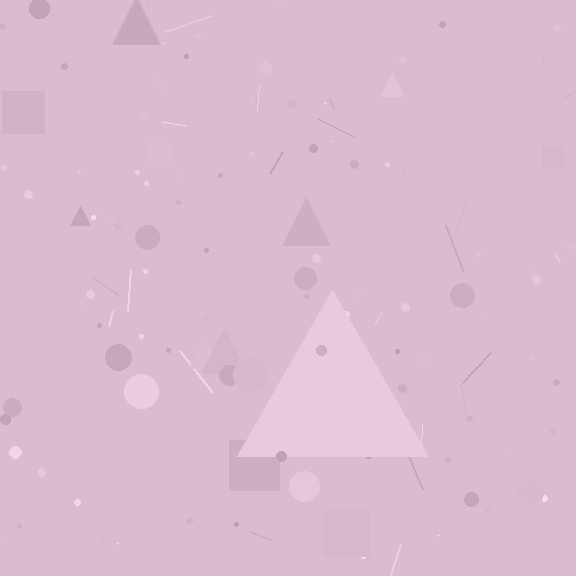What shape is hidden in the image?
A triangle is hidden in the image.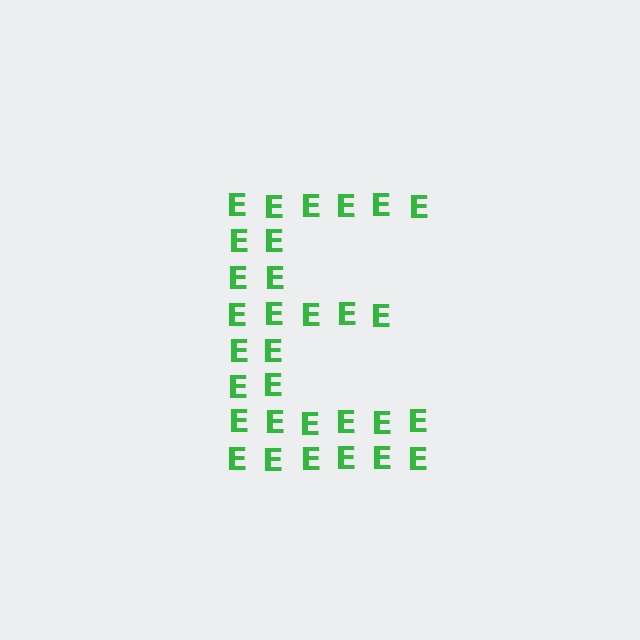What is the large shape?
The large shape is the letter E.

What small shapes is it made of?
It is made of small letter E's.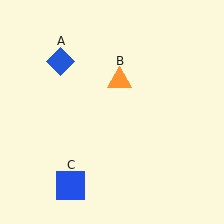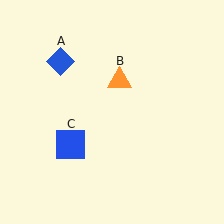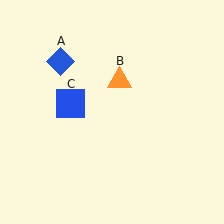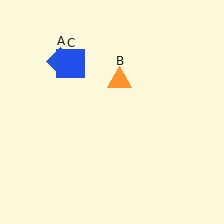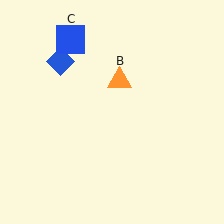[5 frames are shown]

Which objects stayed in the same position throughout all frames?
Blue diamond (object A) and orange triangle (object B) remained stationary.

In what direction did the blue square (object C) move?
The blue square (object C) moved up.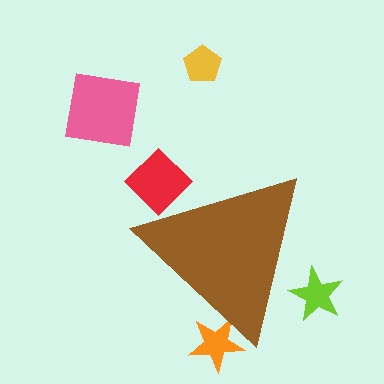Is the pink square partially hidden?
No, the pink square is fully visible.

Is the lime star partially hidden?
Yes, the lime star is partially hidden behind the brown triangle.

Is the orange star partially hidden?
Yes, the orange star is partially hidden behind the brown triangle.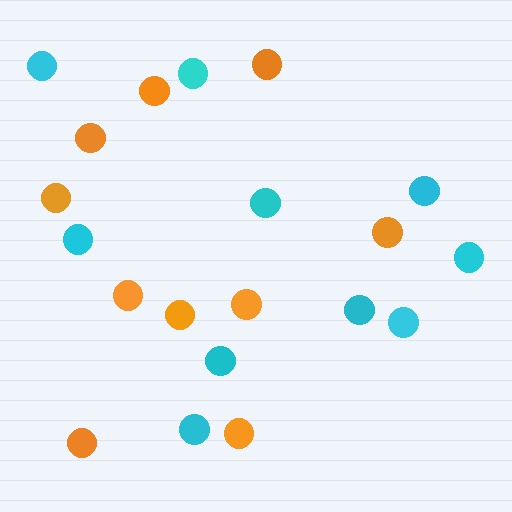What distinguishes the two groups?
There are 2 groups: one group of cyan circles (10) and one group of orange circles (10).